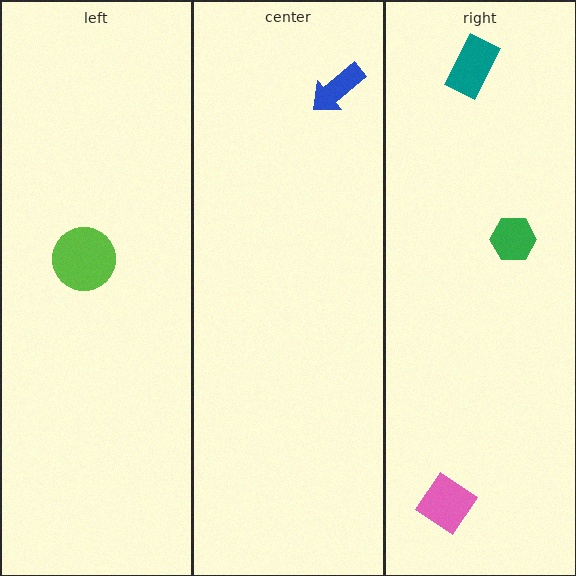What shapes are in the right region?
The teal rectangle, the green hexagon, the pink diamond.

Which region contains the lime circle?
The left region.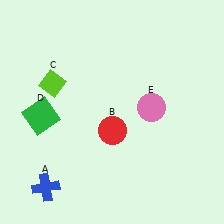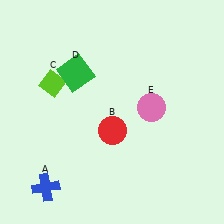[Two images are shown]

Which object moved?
The green square (D) moved up.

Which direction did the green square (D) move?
The green square (D) moved up.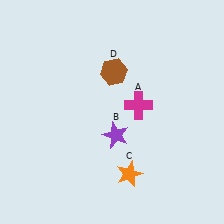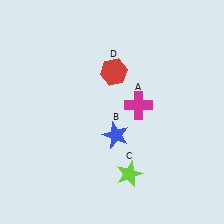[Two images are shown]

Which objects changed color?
B changed from purple to blue. C changed from orange to lime. D changed from brown to red.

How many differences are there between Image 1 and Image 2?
There are 3 differences between the two images.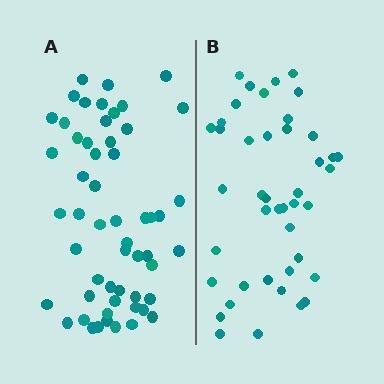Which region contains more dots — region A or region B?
Region A (the left region) has more dots.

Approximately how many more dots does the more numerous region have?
Region A has roughly 12 or so more dots than region B.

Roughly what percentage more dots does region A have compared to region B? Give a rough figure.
About 30% more.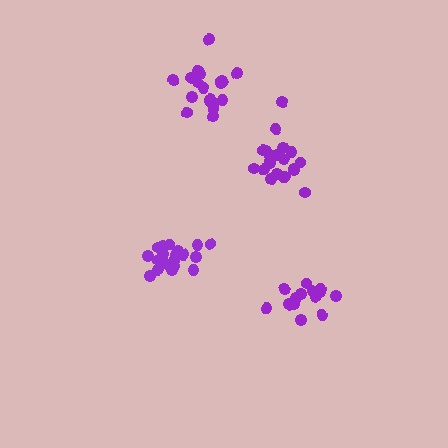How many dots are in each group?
Group 1: 19 dots, Group 2: 21 dots, Group 3: 15 dots, Group 4: 19 dots (74 total).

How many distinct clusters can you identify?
There are 4 distinct clusters.